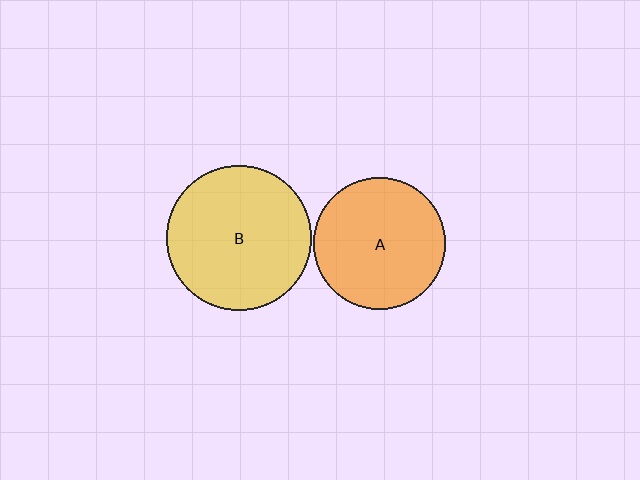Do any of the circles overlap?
No, none of the circles overlap.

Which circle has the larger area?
Circle B (yellow).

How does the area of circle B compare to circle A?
Approximately 1.2 times.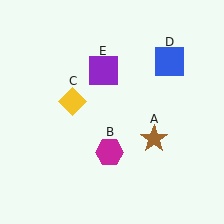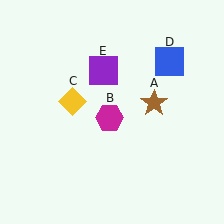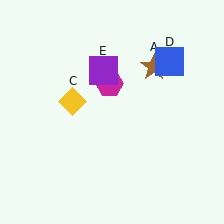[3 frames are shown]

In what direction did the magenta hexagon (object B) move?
The magenta hexagon (object B) moved up.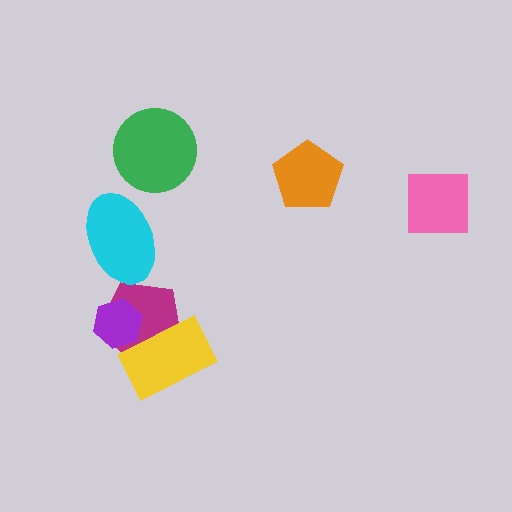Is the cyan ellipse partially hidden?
No, no other shape covers it.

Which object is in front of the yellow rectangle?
The purple hexagon is in front of the yellow rectangle.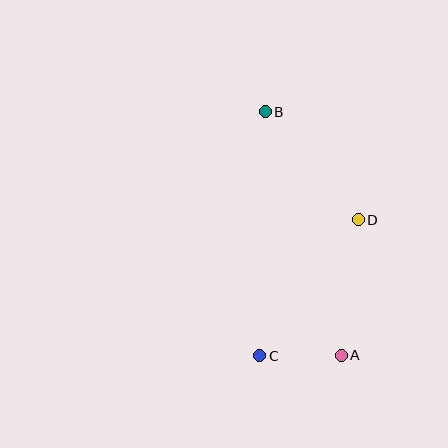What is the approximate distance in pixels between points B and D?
The distance between B and D is approximately 143 pixels.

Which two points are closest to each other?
Points A and C are closest to each other.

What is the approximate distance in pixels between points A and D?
The distance between A and D is approximately 136 pixels.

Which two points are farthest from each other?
Points A and B are farthest from each other.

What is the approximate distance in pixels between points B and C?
The distance between B and C is approximately 244 pixels.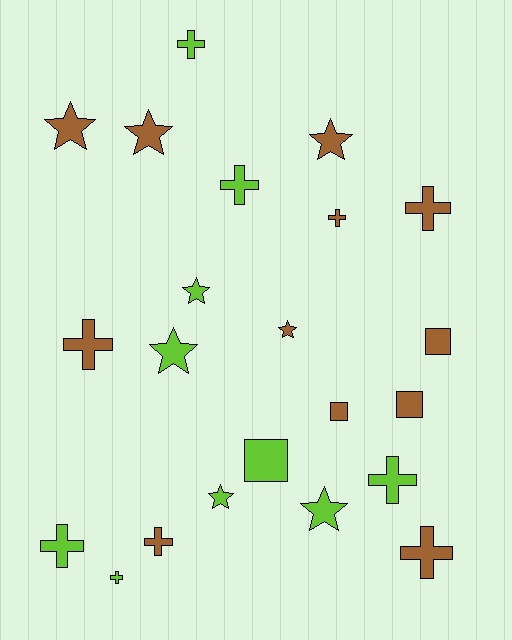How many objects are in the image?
There are 22 objects.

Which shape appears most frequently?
Cross, with 10 objects.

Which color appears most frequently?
Brown, with 12 objects.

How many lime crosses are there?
There are 5 lime crosses.